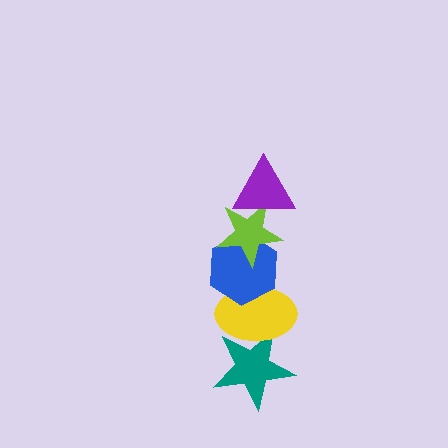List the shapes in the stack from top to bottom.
From top to bottom: the purple triangle, the lime star, the blue hexagon, the yellow ellipse, the teal star.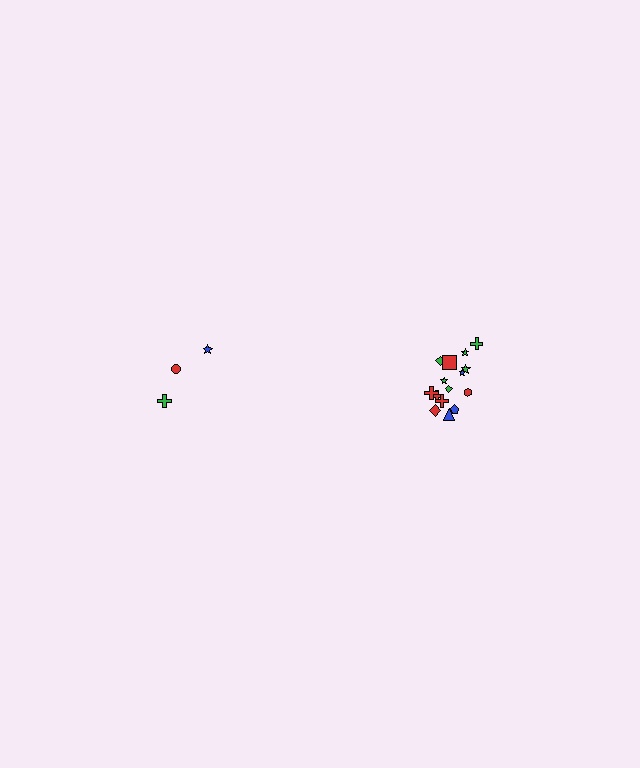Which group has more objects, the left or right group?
The right group.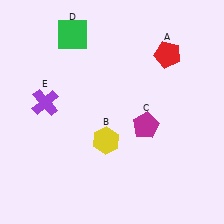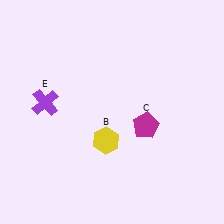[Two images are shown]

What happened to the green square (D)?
The green square (D) was removed in Image 2. It was in the top-left area of Image 1.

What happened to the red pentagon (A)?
The red pentagon (A) was removed in Image 2. It was in the top-right area of Image 1.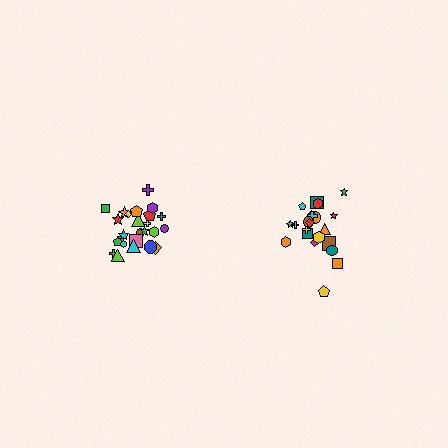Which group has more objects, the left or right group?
The left group.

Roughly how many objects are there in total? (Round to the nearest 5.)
Roughly 45 objects in total.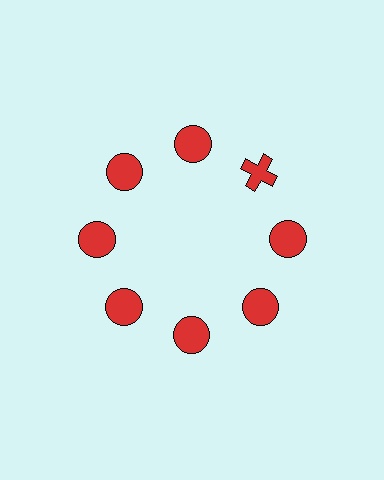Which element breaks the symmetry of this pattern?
The red cross at roughly the 2 o'clock position breaks the symmetry. All other shapes are red circles.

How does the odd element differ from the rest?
It has a different shape: cross instead of circle.